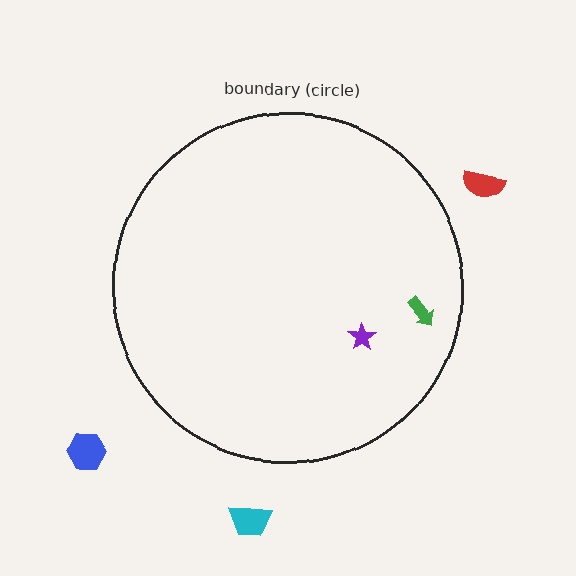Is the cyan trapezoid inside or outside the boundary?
Outside.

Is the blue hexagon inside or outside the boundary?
Outside.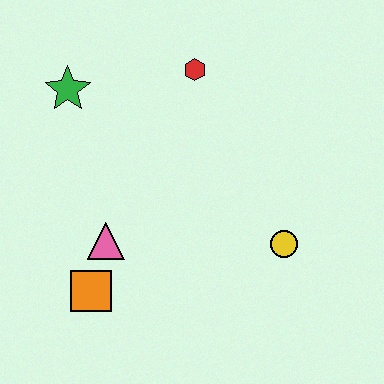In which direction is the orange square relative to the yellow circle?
The orange square is to the left of the yellow circle.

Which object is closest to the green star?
The red hexagon is closest to the green star.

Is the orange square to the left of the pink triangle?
Yes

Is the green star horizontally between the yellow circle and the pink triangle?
No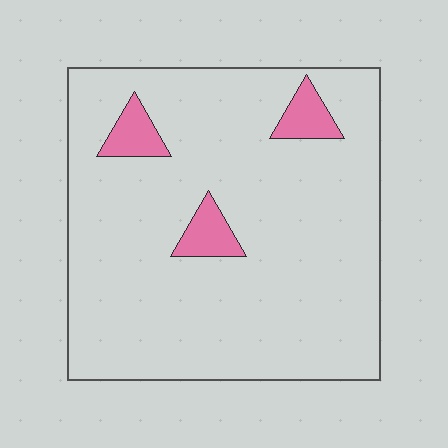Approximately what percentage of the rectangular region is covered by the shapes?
Approximately 10%.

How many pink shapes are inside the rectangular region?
3.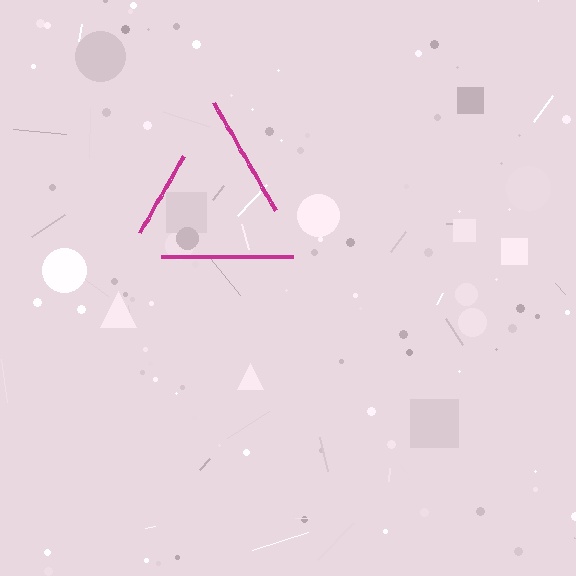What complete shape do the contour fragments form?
The contour fragments form a triangle.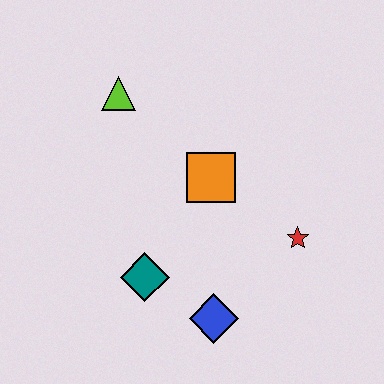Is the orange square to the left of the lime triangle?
No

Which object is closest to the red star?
The orange square is closest to the red star.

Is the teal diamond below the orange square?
Yes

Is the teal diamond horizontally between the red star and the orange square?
No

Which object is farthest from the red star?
The lime triangle is farthest from the red star.